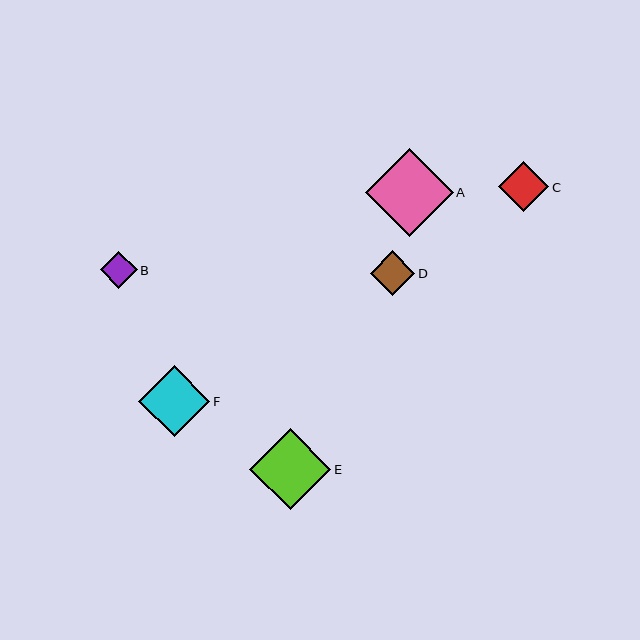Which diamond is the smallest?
Diamond B is the smallest with a size of approximately 37 pixels.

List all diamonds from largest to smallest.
From largest to smallest: A, E, F, C, D, B.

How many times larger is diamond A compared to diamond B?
Diamond A is approximately 2.4 times the size of diamond B.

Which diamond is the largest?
Diamond A is the largest with a size of approximately 88 pixels.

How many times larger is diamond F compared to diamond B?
Diamond F is approximately 1.9 times the size of diamond B.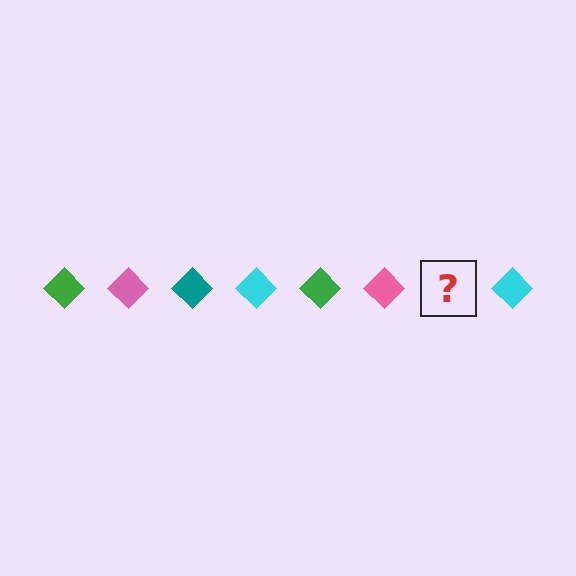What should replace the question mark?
The question mark should be replaced with a teal diamond.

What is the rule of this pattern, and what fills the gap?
The rule is that the pattern cycles through green, pink, teal, cyan diamonds. The gap should be filled with a teal diamond.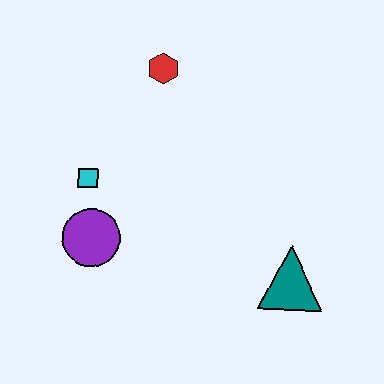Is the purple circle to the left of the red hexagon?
Yes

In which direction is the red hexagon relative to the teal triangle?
The red hexagon is above the teal triangle.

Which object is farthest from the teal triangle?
The red hexagon is farthest from the teal triangle.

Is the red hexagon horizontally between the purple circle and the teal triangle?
Yes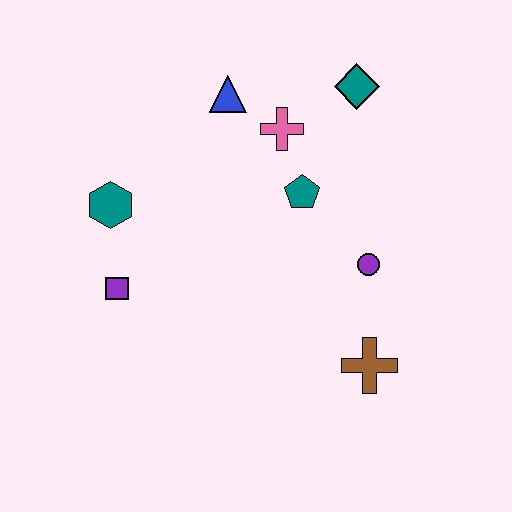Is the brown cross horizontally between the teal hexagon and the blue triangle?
No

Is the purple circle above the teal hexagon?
No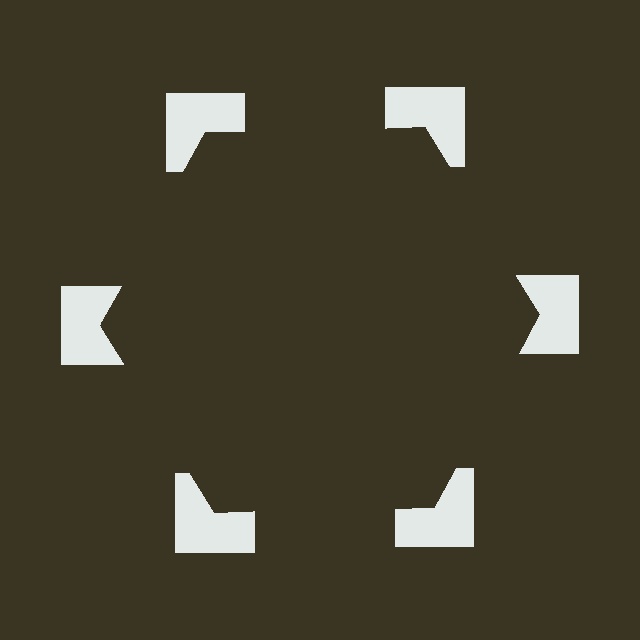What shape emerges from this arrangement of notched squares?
An illusory hexagon — its edges are inferred from the aligned wedge cuts in the notched squares, not physically drawn.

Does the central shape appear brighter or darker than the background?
It typically appears slightly darker than the background, even though no actual brightness change is drawn.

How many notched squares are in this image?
There are 6 — one at each vertex of the illusory hexagon.